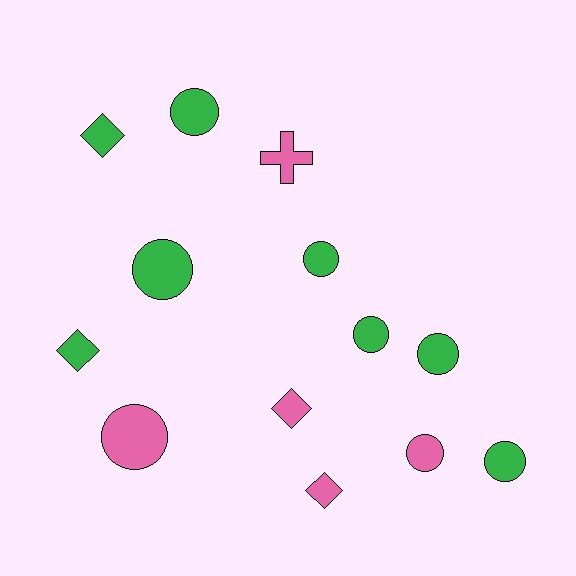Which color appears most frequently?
Green, with 8 objects.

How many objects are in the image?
There are 13 objects.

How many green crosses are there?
There are no green crosses.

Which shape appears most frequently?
Circle, with 8 objects.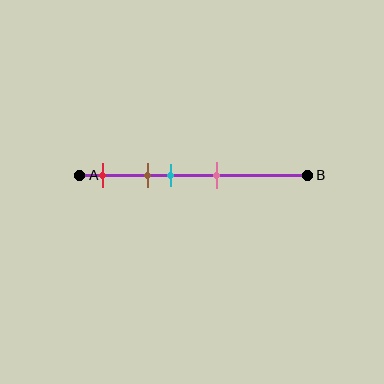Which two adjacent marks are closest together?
The brown and cyan marks are the closest adjacent pair.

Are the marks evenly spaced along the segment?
No, the marks are not evenly spaced.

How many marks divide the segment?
There are 4 marks dividing the segment.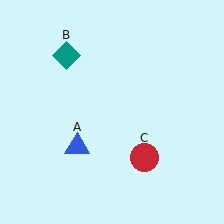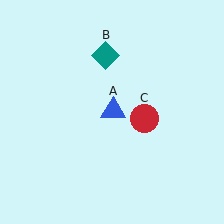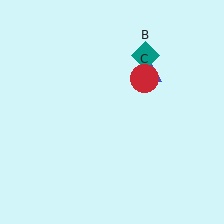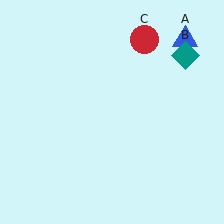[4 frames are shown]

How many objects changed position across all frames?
3 objects changed position: blue triangle (object A), teal diamond (object B), red circle (object C).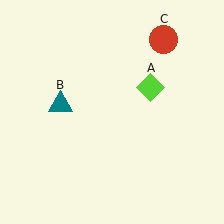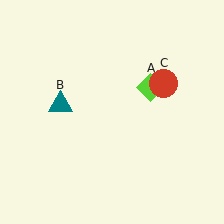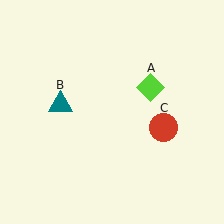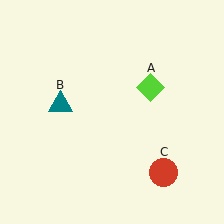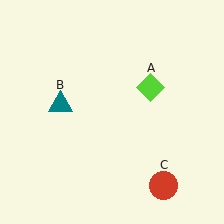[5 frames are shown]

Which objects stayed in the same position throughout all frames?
Lime diamond (object A) and teal triangle (object B) remained stationary.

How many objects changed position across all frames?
1 object changed position: red circle (object C).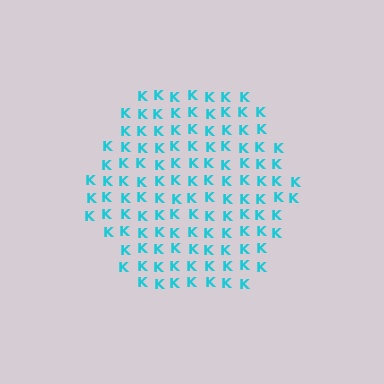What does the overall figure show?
The overall figure shows a hexagon.